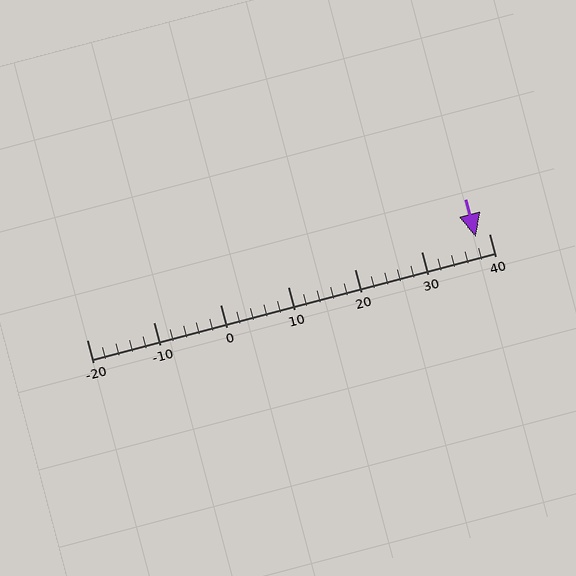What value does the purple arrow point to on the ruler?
The purple arrow points to approximately 38.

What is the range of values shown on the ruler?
The ruler shows values from -20 to 40.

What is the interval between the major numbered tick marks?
The major tick marks are spaced 10 units apart.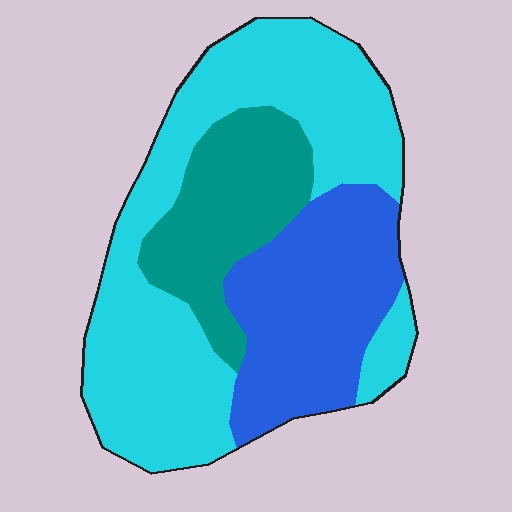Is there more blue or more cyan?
Cyan.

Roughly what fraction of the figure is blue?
Blue takes up between a sixth and a third of the figure.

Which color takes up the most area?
Cyan, at roughly 50%.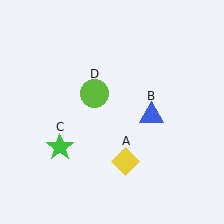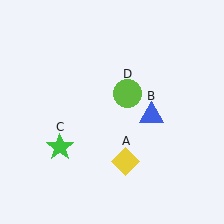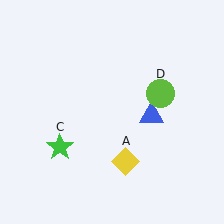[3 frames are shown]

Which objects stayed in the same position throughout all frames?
Yellow diamond (object A) and blue triangle (object B) and green star (object C) remained stationary.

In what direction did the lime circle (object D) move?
The lime circle (object D) moved right.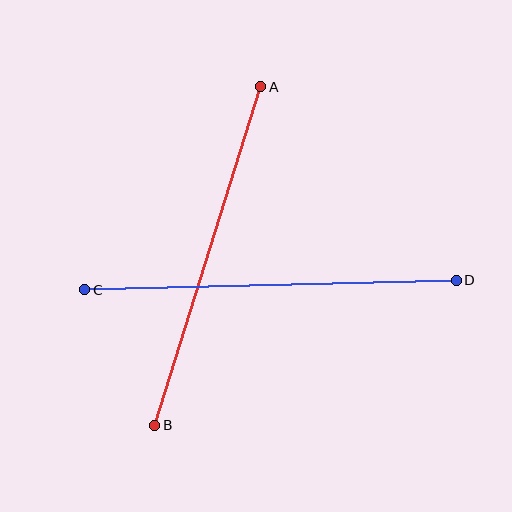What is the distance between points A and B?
The distance is approximately 355 pixels.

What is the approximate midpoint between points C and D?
The midpoint is at approximately (271, 285) pixels.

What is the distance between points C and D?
The distance is approximately 372 pixels.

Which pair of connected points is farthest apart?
Points C and D are farthest apart.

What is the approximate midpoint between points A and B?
The midpoint is at approximately (208, 256) pixels.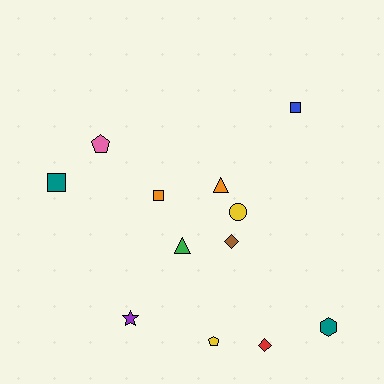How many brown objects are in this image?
There is 1 brown object.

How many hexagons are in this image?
There is 1 hexagon.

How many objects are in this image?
There are 12 objects.